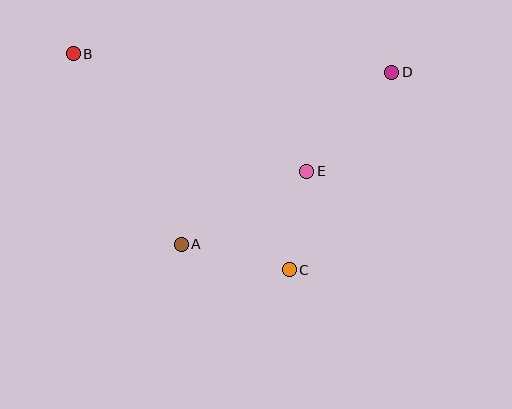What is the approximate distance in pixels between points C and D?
The distance between C and D is approximately 222 pixels.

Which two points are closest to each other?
Points C and E are closest to each other.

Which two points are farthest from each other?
Points B and D are farthest from each other.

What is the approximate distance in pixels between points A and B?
The distance between A and B is approximately 219 pixels.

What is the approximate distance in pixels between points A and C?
The distance between A and C is approximately 111 pixels.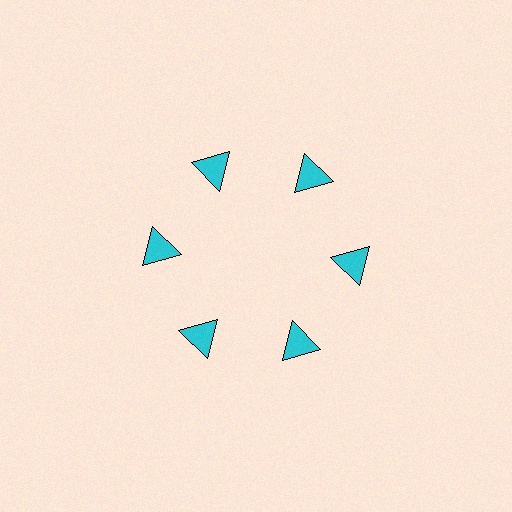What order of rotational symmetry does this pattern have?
This pattern has 6-fold rotational symmetry.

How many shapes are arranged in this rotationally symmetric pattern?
There are 6 shapes, arranged in 6 groups of 1.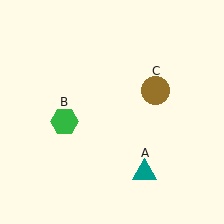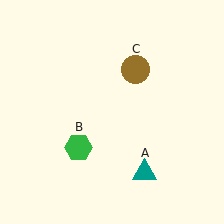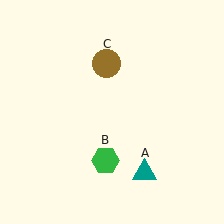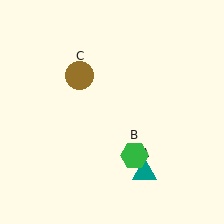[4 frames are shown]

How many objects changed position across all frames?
2 objects changed position: green hexagon (object B), brown circle (object C).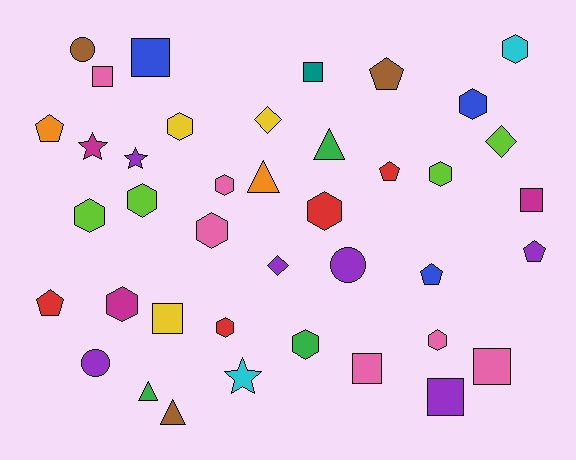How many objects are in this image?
There are 40 objects.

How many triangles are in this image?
There are 4 triangles.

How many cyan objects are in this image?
There are 2 cyan objects.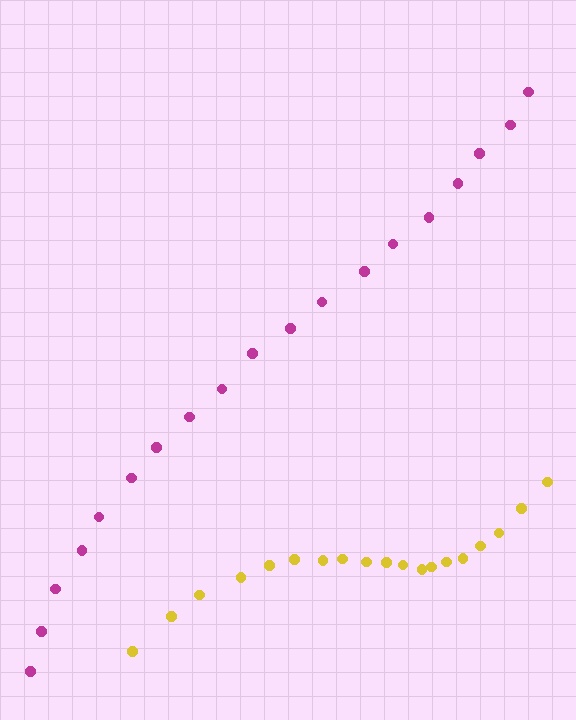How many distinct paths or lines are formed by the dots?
There are 2 distinct paths.